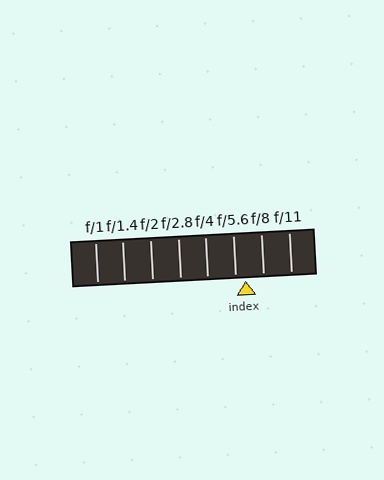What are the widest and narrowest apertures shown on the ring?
The widest aperture shown is f/1 and the narrowest is f/11.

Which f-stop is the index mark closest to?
The index mark is closest to f/5.6.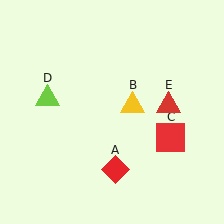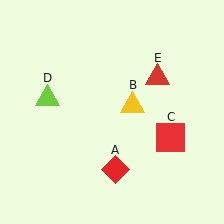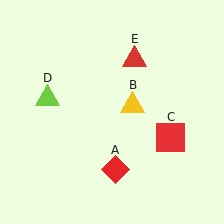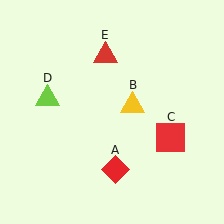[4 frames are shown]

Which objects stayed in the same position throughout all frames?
Red diamond (object A) and yellow triangle (object B) and red square (object C) and lime triangle (object D) remained stationary.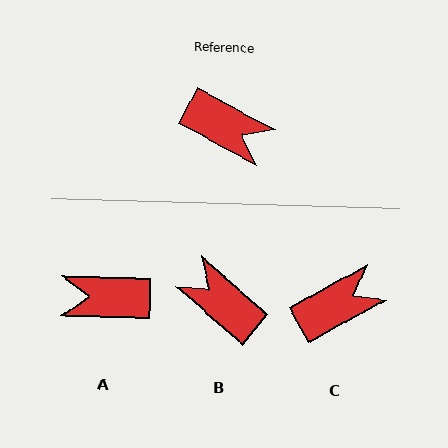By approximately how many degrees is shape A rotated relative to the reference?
Approximately 153 degrees clockwise.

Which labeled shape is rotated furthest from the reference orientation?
B, about 168 degrees away.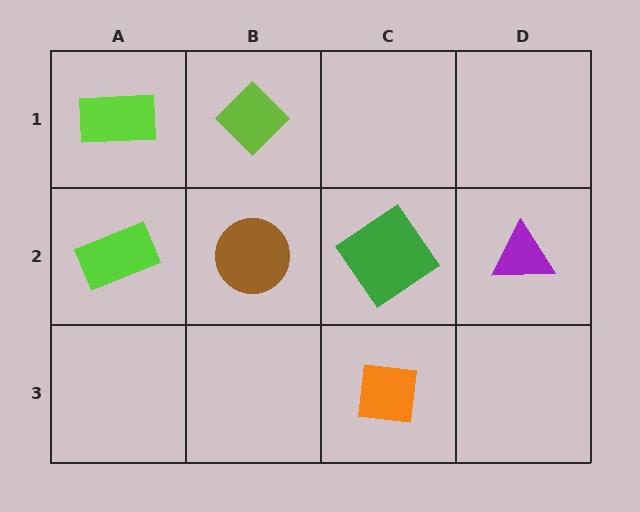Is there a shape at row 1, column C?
No, that cell is empty.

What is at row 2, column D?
A purple triangle.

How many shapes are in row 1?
2 shapes.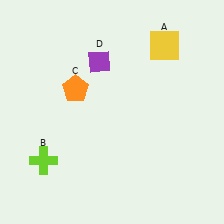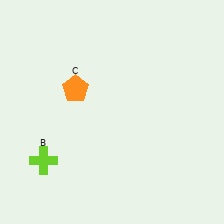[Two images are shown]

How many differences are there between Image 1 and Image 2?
There are 2 differences between the two images.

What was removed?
The yellow square (A), the purple diamond (D) were removed in Image 2.